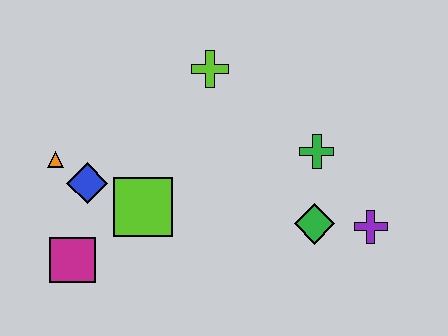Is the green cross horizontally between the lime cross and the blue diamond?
No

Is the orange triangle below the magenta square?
No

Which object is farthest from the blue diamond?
The purple cross is farthest from the blue diamond.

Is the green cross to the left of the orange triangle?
No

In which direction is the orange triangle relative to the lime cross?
The orange triangle is to the left of the lime cross.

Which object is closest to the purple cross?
The green diamond is closest to the purple cross.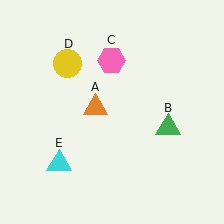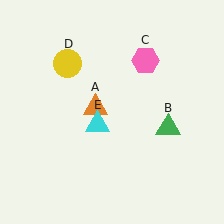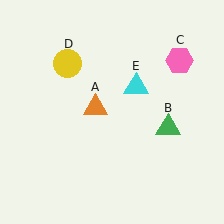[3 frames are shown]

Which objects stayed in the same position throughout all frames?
Orange triangle (object A) and green triangle (object B) and yellow circle (object D) remained stationary.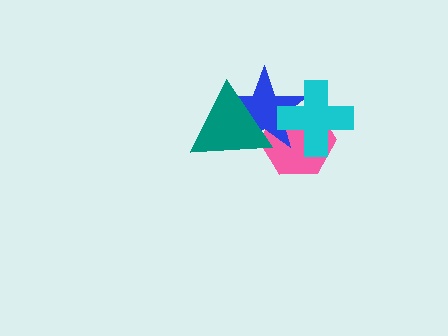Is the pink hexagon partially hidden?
Yes, it is partially covered by another shape.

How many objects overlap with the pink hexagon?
3 objects overlap with the pink hexagon.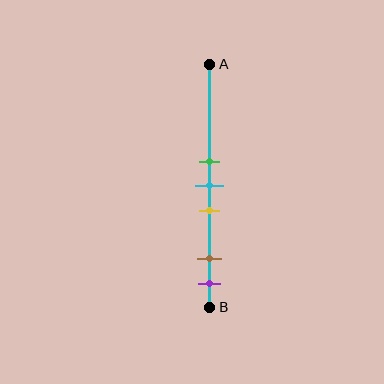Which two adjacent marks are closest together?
The green and cyan marks are the closest adjacent pair.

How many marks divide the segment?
There are 5 marks dividing the segment.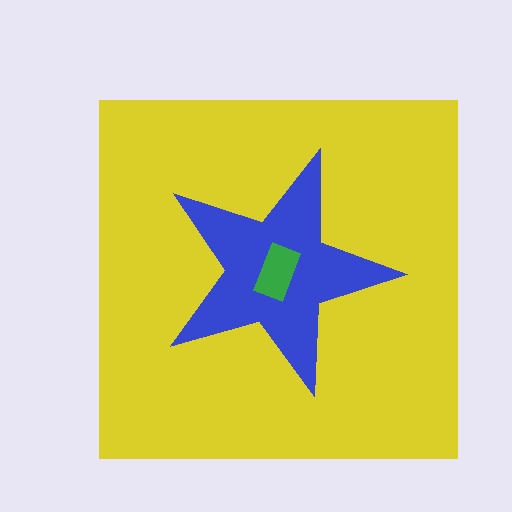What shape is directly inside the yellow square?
The blue star.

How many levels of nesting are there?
3.